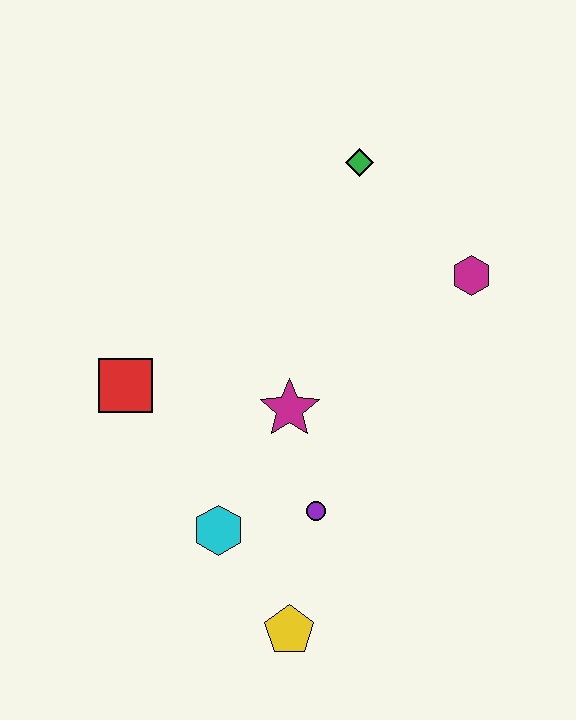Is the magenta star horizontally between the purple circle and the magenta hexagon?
No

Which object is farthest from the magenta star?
The green diamond is farthest from the magenta star.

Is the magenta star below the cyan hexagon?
No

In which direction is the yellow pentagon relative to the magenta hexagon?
The yellow pentagon is below the magenta hexagon.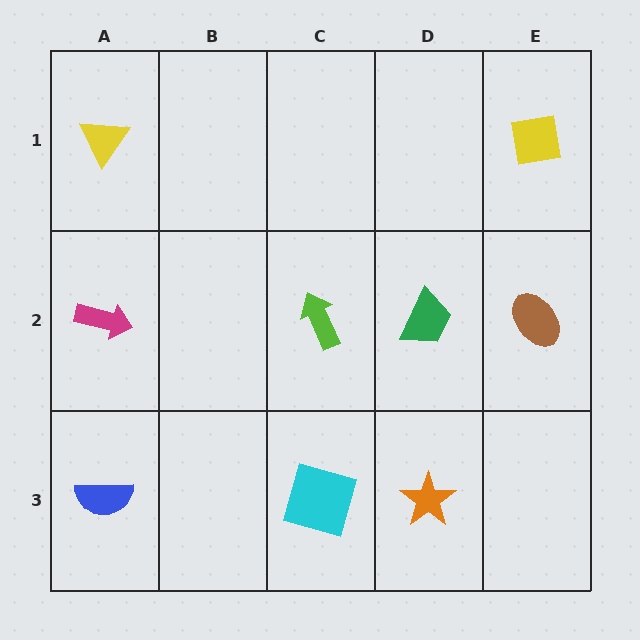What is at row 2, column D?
A green trapezoid.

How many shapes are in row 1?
2 shapes.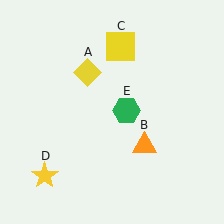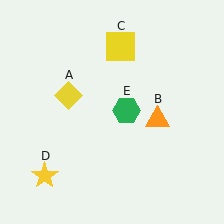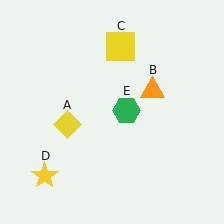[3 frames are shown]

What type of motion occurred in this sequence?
The yellow diamond (object A), orange triangle (object B) rotated counterclockwise around the center of the scene.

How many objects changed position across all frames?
2 objects changed position: yellow diamond (object A), orange triangle (object B).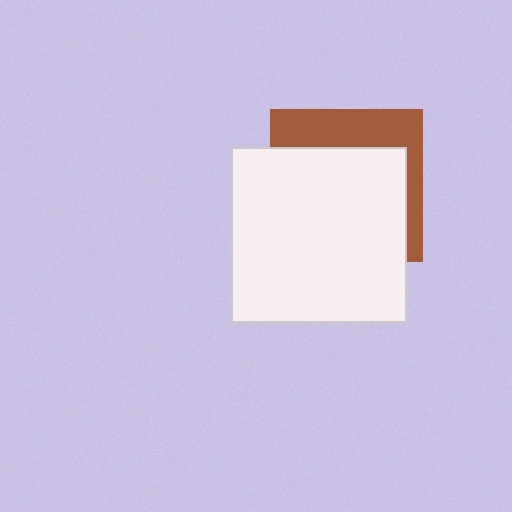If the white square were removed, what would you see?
You would see the complete brown square.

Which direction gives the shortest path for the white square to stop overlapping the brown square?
Moving down gives the shortest separation.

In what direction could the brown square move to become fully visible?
The brown square could move up. That would shift it out from behind the white square entirely.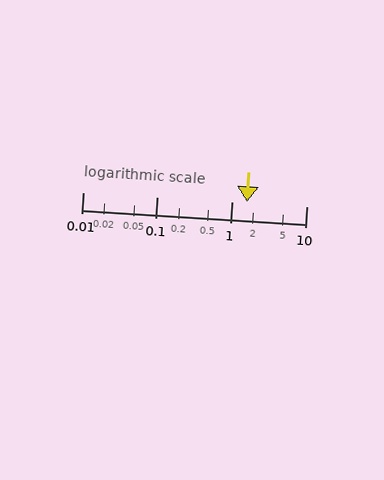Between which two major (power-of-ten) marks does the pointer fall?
The pointer is between 1 and 10.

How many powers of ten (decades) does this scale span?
The scale spans 3 decades, from 0.01 to 10.